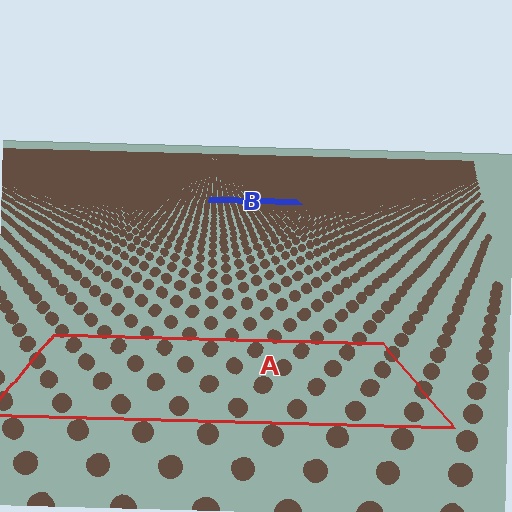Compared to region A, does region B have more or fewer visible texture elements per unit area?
Region B has more texture elements per unit area — they are packed more densely because it is farther away.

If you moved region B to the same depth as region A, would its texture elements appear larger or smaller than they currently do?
They would appear larger. At a closer depth, the same texture elements are projected at a bigger on-screen size.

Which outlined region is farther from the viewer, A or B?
Region B is farther from the viewer — the texture elements inside it appear smaller and more densely packed.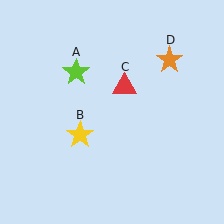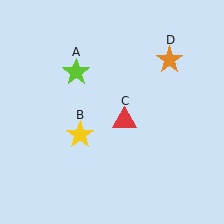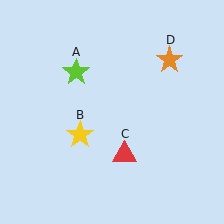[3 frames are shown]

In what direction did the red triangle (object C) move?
The red triangle (object C) moved down.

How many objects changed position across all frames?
1 object changed position: red triangle (object C).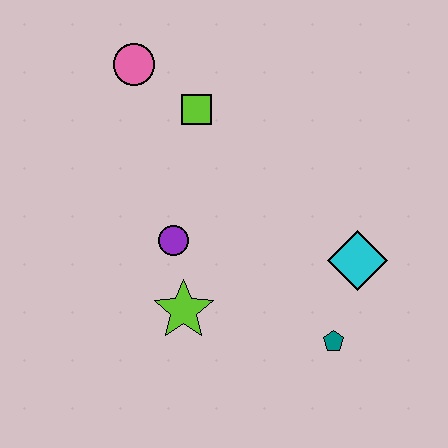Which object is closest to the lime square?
The pink circle is closest to the lime square.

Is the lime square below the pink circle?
Yes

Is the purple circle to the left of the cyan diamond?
Yes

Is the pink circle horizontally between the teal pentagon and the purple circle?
No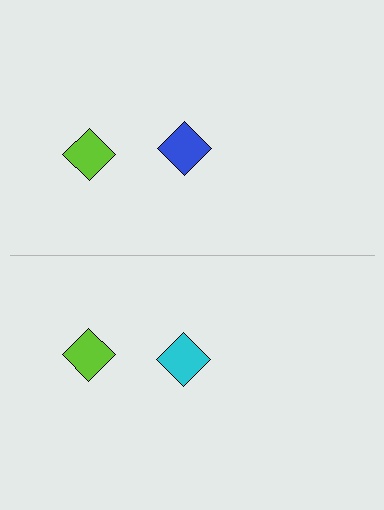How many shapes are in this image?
There are 4 shapes in this image.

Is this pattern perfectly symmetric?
No, the pattern is not perfectly symmetric. The cyan diamond on the bottom side breaks the symmetry — its mirror counterpart is blue.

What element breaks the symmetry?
The cyan diamond on the bottom side breaks the symmetry — its mirror counterpart is blue.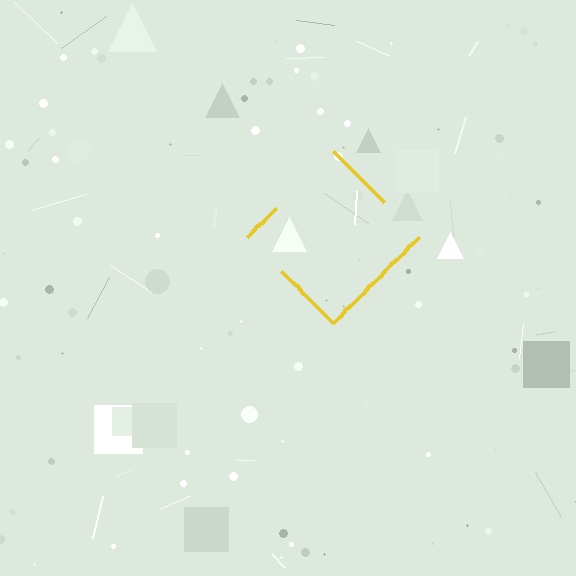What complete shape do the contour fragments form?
The contour fragments form a diamond.